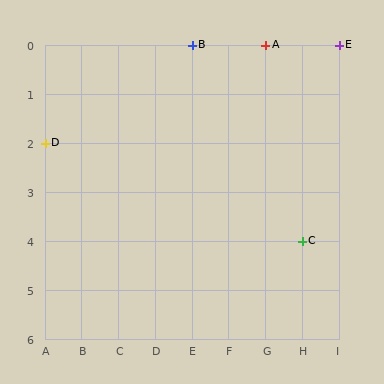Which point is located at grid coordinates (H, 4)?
Point C is at (H, 4).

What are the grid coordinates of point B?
Point B is at grid coordinates (E, 0).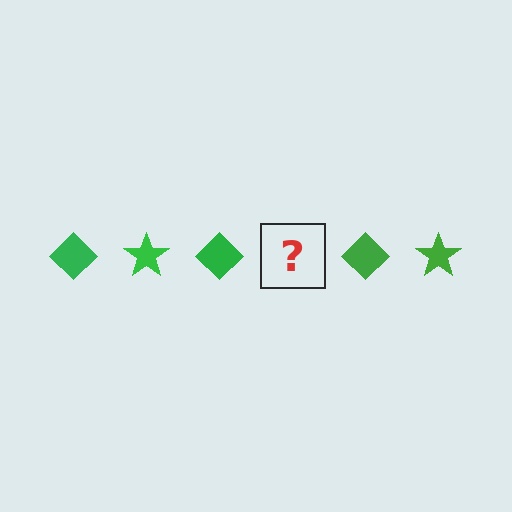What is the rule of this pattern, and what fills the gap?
The rule is that the pattern cycles through diamond, star shapes in green. The gap should be filled with a green star.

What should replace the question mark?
The question mark should be replaced with a green star.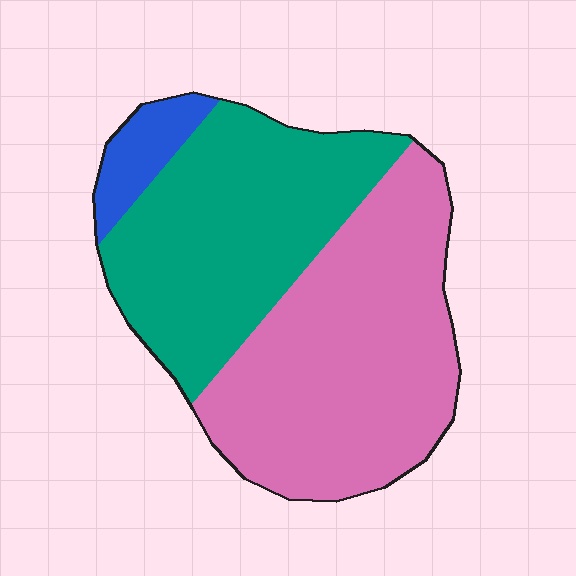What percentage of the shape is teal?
Teal covers about 40% of the shape.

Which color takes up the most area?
Pink, at roughly 50%.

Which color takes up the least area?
Blue, at roughly 5%.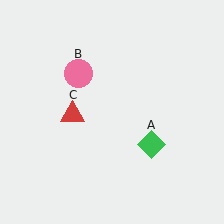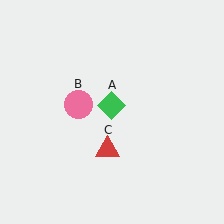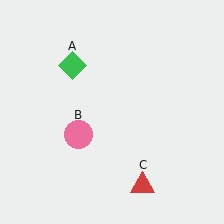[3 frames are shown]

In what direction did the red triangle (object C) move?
The red triangle (object C) moved down and to the right.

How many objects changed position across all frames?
3 objects changed position: green diamond (object A), pink circle (object B), red triangle (object C).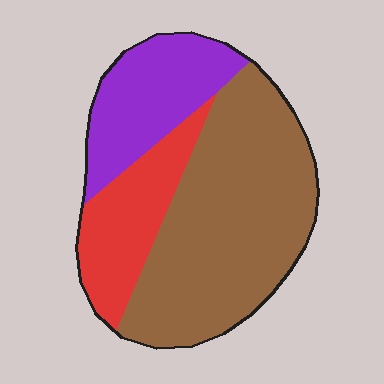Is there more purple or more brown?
Brown.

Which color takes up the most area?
Brown, at roughly 55%.